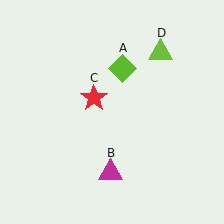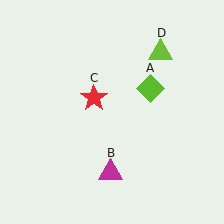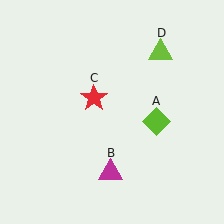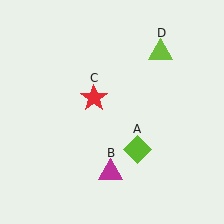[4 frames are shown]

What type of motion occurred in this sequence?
The lime diamond (object A) rotated clockwise around the center of the scene.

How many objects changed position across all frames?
1 object changed position: lime diamond (object A).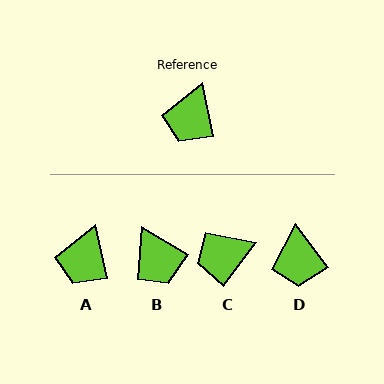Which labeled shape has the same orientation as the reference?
A.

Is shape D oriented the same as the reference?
No, it is off by about 24 degrees.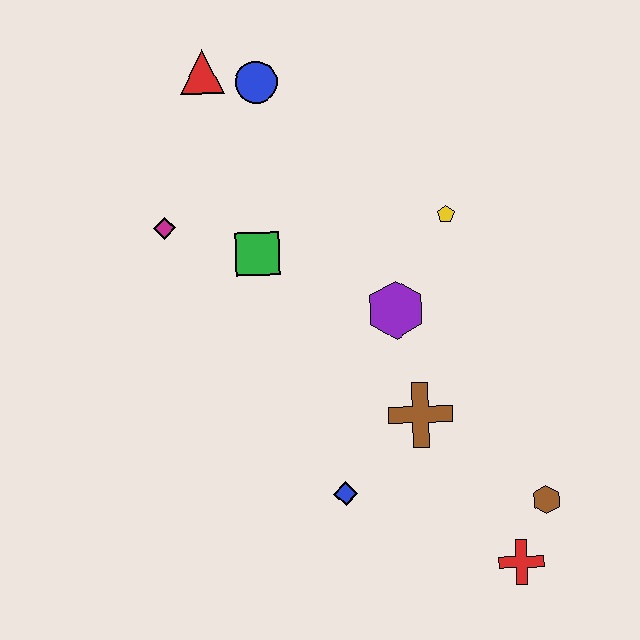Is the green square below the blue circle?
Yes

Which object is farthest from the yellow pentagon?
The red cross is farthest from the yellow pentagon.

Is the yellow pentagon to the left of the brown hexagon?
Yes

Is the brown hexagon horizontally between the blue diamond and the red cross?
No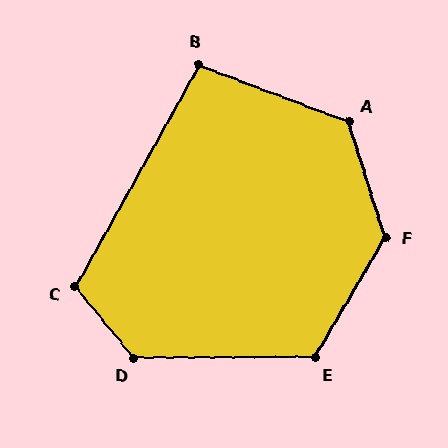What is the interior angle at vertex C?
Approximately 111 degrees (obtuse).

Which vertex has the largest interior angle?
F, at approximately 132 degrees.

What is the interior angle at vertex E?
Approximately 121 degrees (obtuse).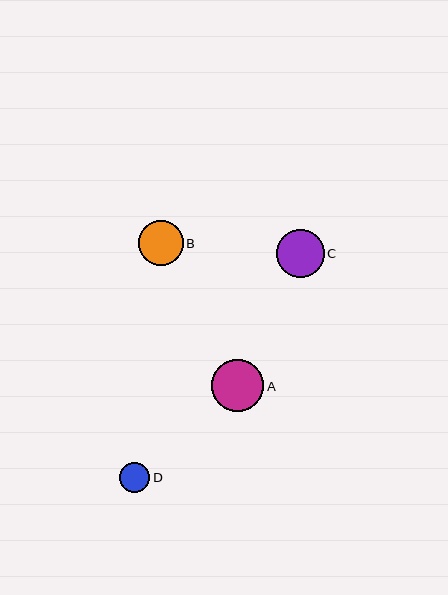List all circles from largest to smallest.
From largest to smallest: A, C, B, D.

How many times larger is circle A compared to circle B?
Circle A is approximately 1.2 times the size of circle B.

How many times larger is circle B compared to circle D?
Circle B is approximately 1.5 times the size of circle D.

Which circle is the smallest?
Circle D is the smallest with a size of approximately 30 pixels.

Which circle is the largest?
Circle A is the largest with a size of approximately 53 pixels.